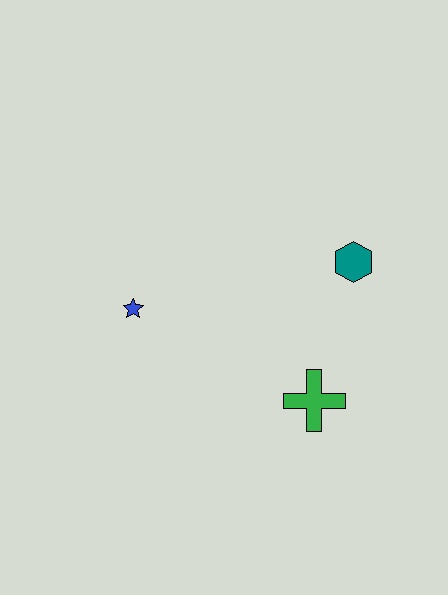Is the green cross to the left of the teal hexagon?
Yes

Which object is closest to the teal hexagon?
The green cross is closest to the teal hexagon.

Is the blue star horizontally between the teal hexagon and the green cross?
No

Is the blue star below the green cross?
No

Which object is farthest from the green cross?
The blue star is farthest from the green cross.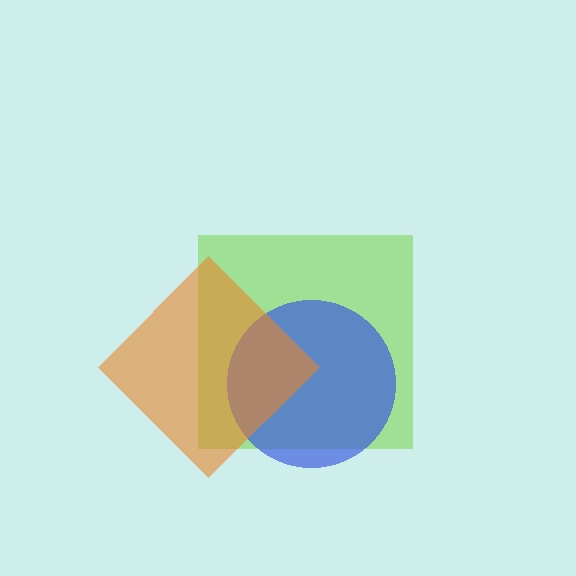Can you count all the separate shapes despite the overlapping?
Yes, there are 3 separate shapes.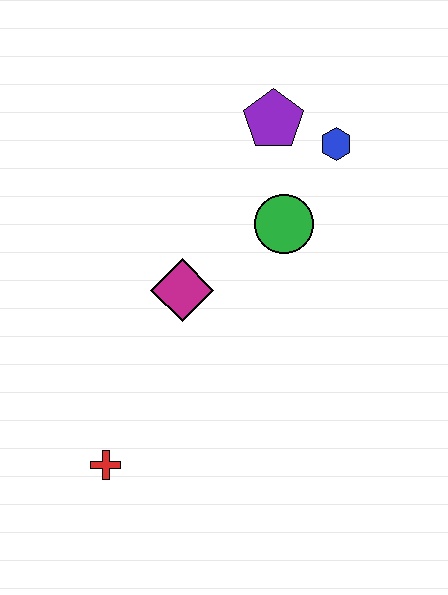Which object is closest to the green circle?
The blue hexagon is closest to the green circle.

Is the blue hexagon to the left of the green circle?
No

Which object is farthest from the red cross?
The blue hexagon is farthest from the red cross.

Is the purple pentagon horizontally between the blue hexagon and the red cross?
Yes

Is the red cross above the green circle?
No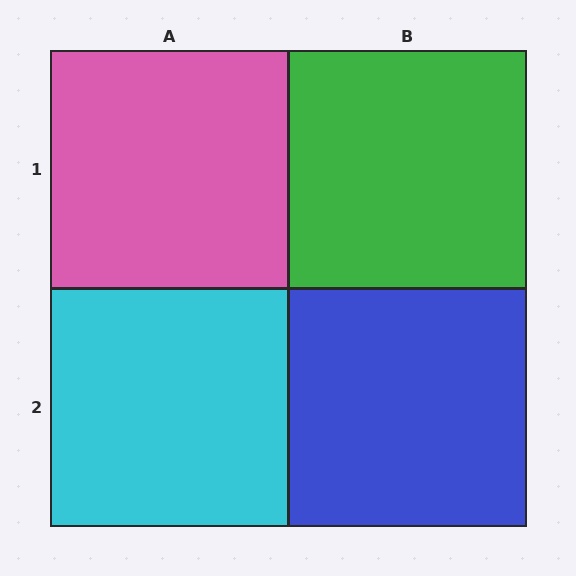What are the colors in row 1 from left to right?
Pink, green.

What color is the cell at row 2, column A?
Cyan.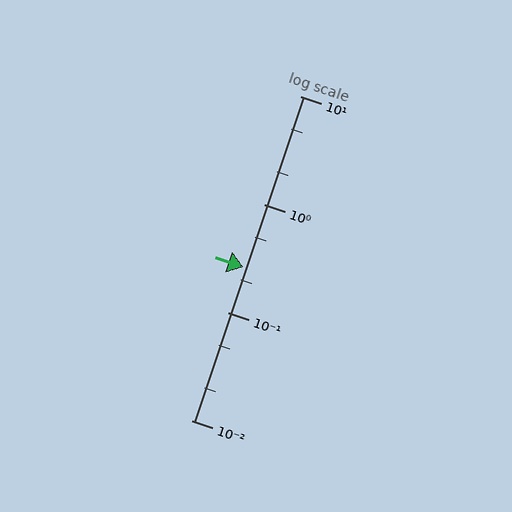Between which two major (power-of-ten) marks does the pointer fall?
The pointer is between 0.1 and 1.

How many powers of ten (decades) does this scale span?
The scale spans 3 decades, from 0.01 to 10.